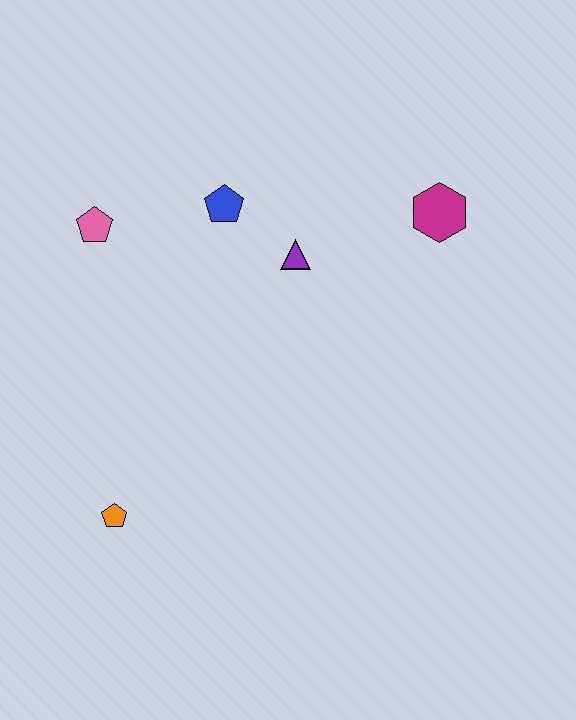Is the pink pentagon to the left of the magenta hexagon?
Yes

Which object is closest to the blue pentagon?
The purple triangle is closest to the blue pentagon.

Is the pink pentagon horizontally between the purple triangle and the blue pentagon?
No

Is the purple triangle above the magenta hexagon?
No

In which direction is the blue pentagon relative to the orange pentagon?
The blue pentagon is above the orange pentagon.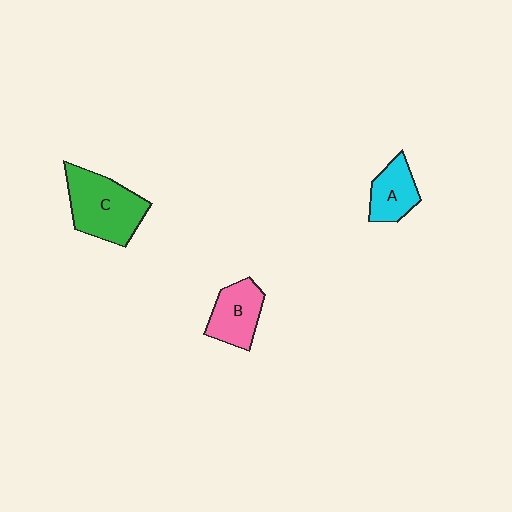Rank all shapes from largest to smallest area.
From largest to smallest: C (green), B (pink), A (cyan).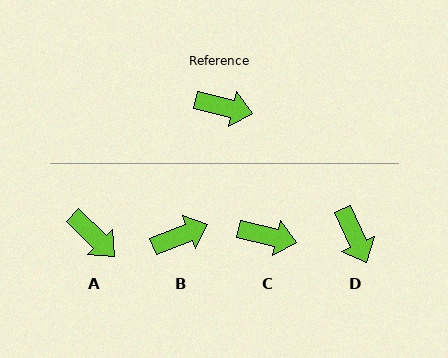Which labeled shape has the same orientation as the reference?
C.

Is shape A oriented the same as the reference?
No, it is off by about 32 degrees.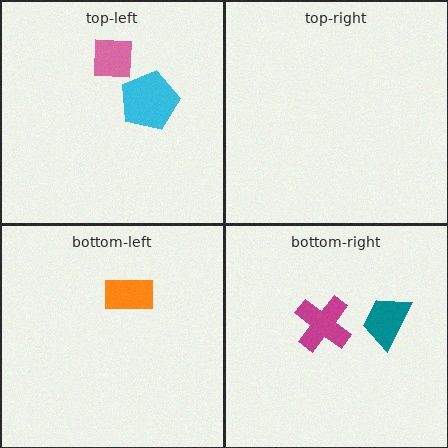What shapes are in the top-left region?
The cyan pentagon, the pink square.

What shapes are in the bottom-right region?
The magenta cross, the teal trapezoid.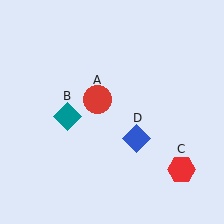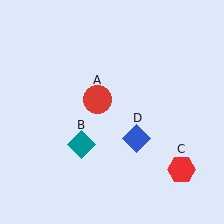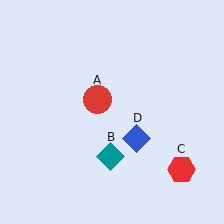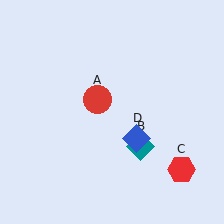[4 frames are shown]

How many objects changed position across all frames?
1 object changed position: teal diamond (object B).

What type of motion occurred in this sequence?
The teal diamond (object B) rotated counterclockwise around the center of the scene.